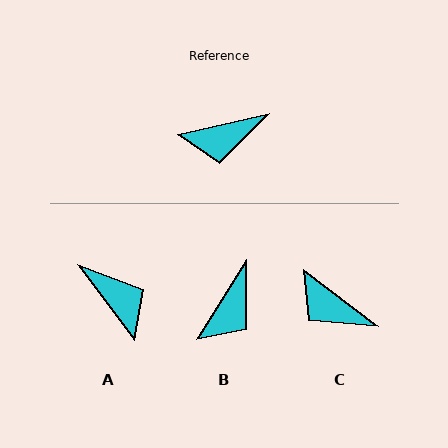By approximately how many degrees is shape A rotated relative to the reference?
Approximately 114 degrees counter-clockwise.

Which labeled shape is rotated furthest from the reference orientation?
A, about 114 degrees away.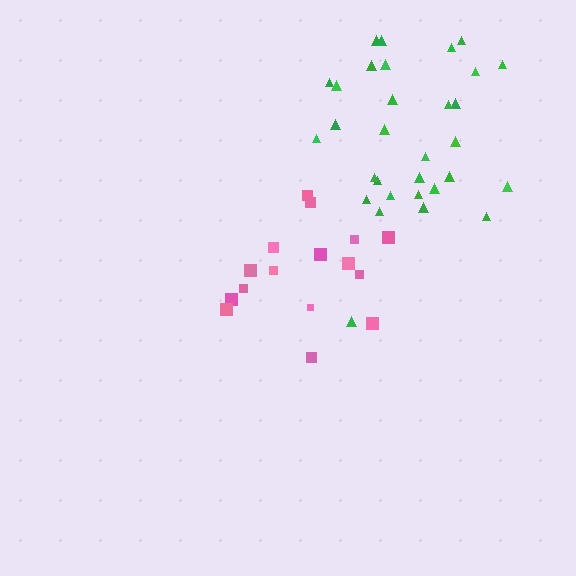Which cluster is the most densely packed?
Green.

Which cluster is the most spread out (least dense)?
Pink.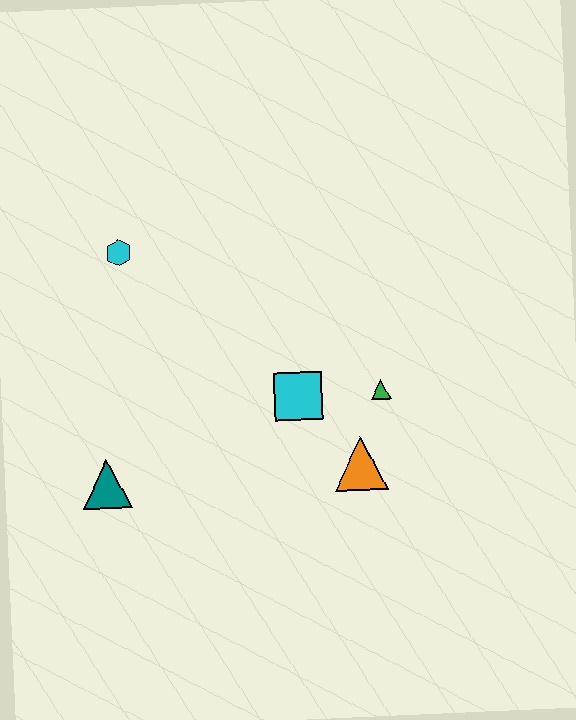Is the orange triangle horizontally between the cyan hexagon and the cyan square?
No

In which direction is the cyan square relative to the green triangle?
The cyan square is to the left of the green triangle.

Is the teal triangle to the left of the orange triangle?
Yes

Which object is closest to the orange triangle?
The green triangle is closest to the orange triangle.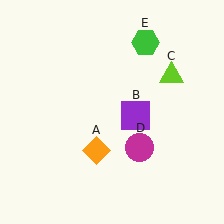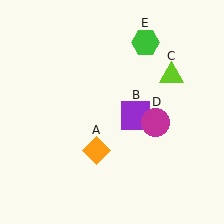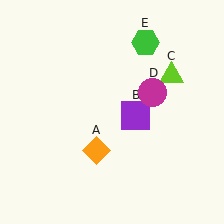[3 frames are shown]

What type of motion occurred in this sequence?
The magenta circle (object D) rotated counterclockwise around the center of the scene.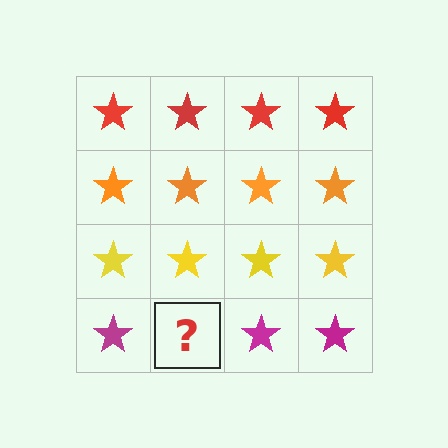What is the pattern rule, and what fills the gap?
The rule is that each row has a consistent color. The gap should be filled with a magenta star.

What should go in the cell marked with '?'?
The missing cell should contain a magenta star.